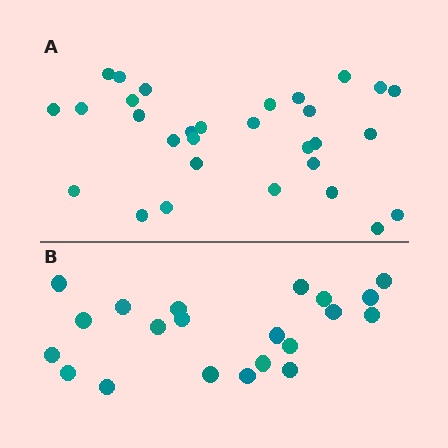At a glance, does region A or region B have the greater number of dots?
Region A (the top region) has more dots.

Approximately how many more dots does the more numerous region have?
Region A has roughly 8 or so more dots than region B.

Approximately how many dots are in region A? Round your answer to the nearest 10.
About 30 dots.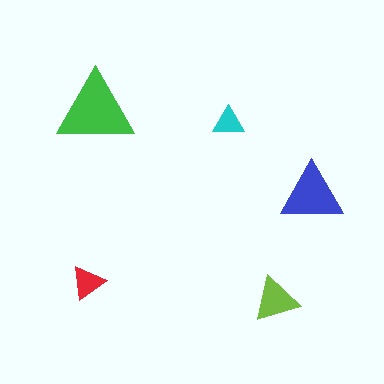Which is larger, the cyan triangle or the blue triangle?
The blue one.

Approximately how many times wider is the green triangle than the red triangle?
About 2 times wider.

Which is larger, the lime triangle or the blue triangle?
The blue one.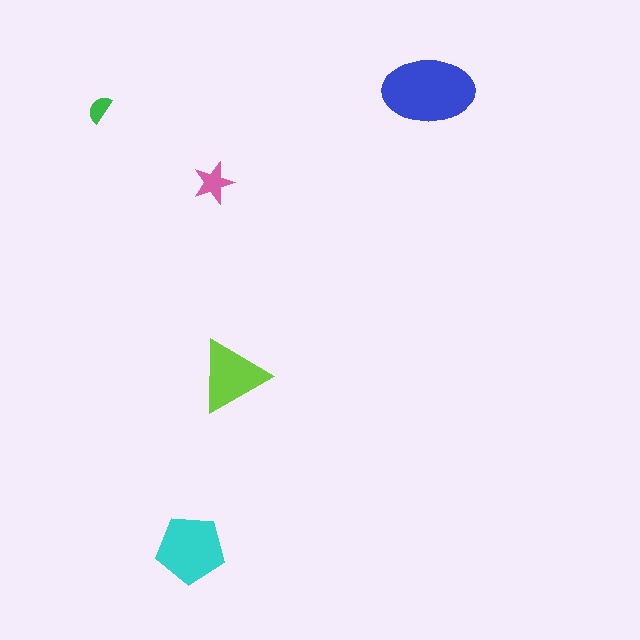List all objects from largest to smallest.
The blue ellipse, the cyan pentagon, the lime triangle, the pink star, the green semicircle.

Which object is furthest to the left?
The green semicircle is leftmost.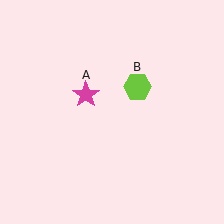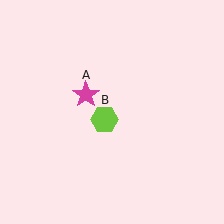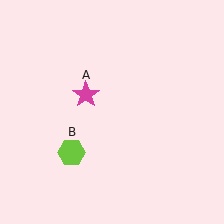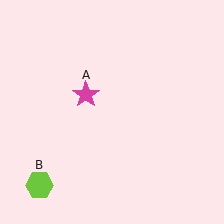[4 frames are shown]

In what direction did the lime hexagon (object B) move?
The lime hexagon (object B) moved down and to the left.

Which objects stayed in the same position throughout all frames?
Magenta star (object A) remained stationary.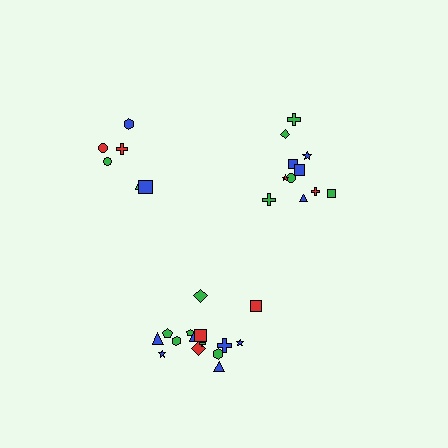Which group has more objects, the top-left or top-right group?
The top-right group.